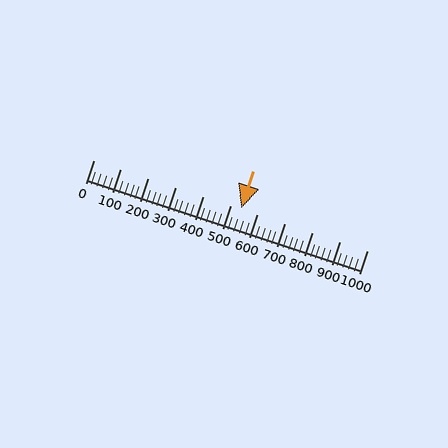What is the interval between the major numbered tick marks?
The major tick marks are spaced 100 units apart.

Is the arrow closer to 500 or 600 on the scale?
The arrow is closer to 500.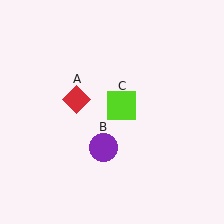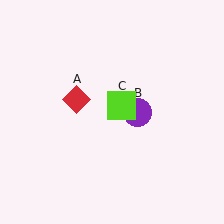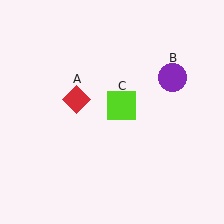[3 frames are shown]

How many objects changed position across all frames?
1 object changed position: purple circle (object B).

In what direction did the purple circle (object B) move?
The purple circle (object B) moved up and to the right.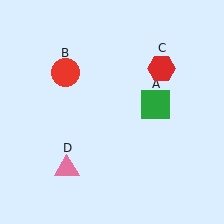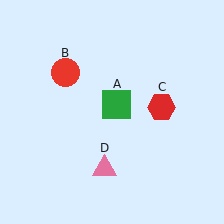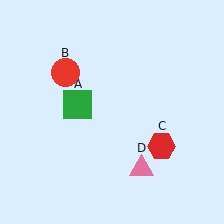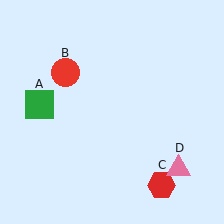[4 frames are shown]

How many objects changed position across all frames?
3 objects changed position: green square (object A), red hexagon (object C), pink triangle (object D).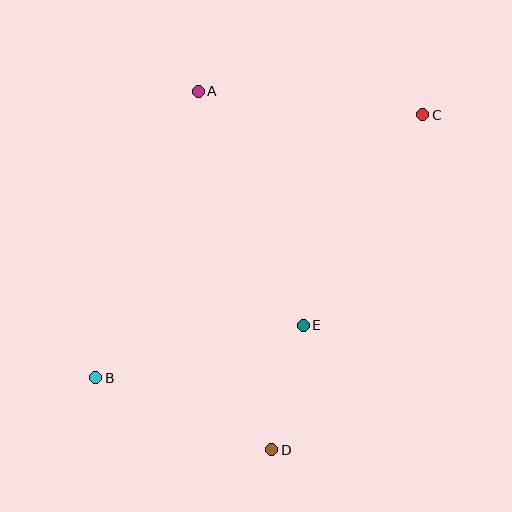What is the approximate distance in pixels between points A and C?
The distance between A and C is approximately 226 pixels.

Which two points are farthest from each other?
Points B and C are farthest from each other.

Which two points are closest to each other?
Points D and E are closest to each other.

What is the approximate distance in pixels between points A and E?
The distance between A and E is approximately 257 pixels.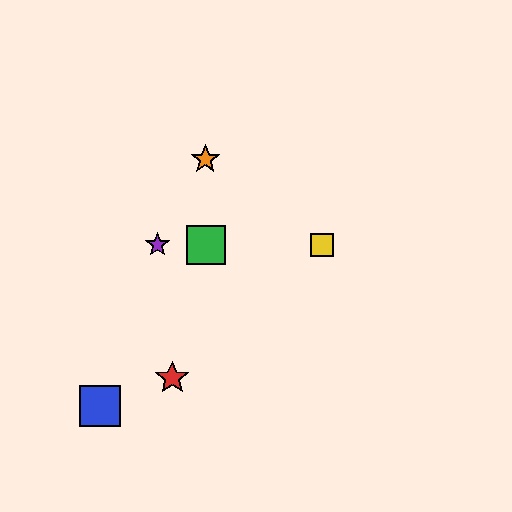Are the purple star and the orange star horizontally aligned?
No, the purple star is at y≈245 and the orange star is at y≈159.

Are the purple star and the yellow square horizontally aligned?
Yes, both are at y≈245.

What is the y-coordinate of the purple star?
The purple star is at y≈245.